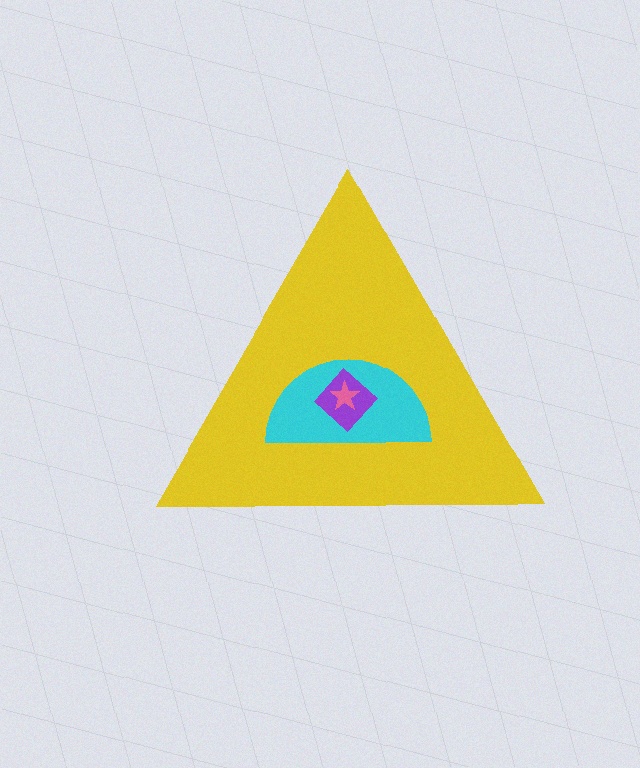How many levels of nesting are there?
4.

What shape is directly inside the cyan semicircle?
The purple diamond.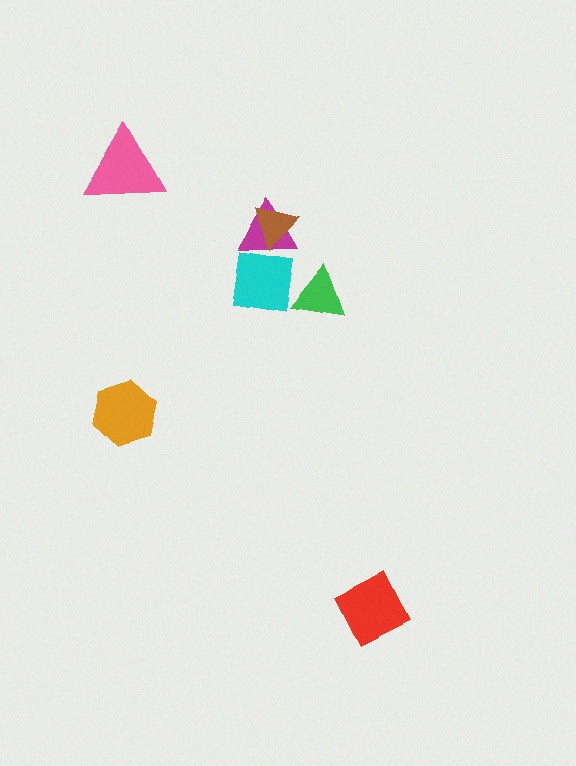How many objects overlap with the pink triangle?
0 objects overlap with the pink triangle.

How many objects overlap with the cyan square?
1 object overlaps with the cyan square.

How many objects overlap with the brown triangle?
1 object overlaps with the brown triangle.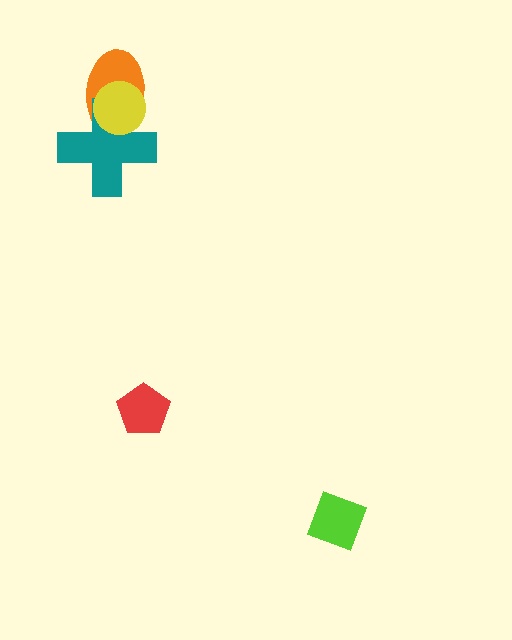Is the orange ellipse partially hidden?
Yes, it is partially covered by another shape.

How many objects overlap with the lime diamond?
0 objects overlap with the lime diamond.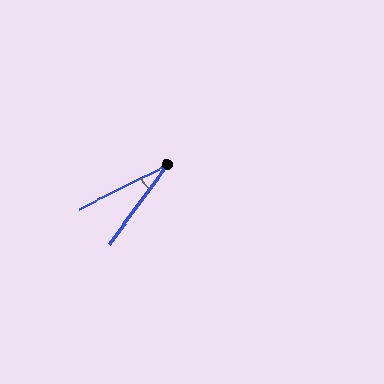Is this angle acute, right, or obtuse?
It is acute.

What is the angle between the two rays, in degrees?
Approximately 27 degrees.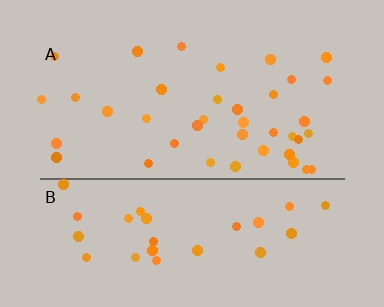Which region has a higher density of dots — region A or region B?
A (the top).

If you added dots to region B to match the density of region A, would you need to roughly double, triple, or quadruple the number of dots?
Approximately double.